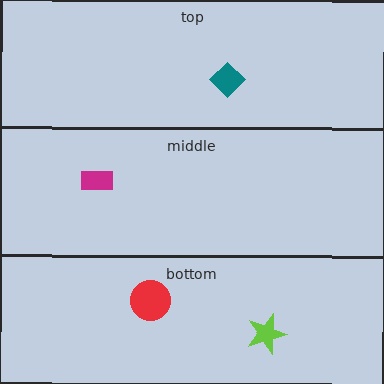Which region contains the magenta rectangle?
The middle region.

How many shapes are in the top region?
1.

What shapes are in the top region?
The teal diamond.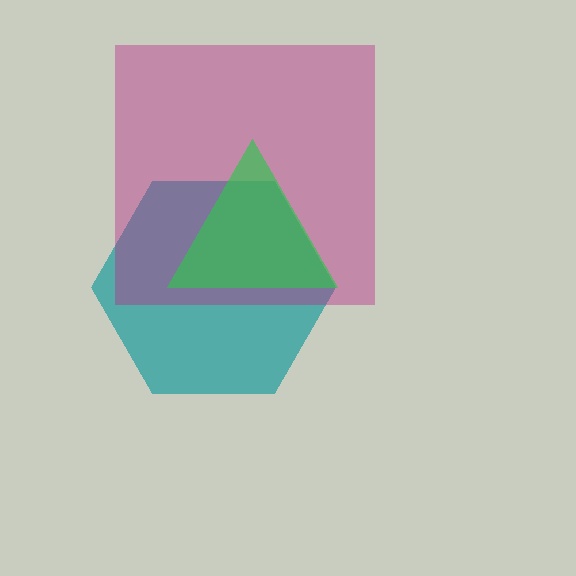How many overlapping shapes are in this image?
There are 3 overlapping shapes in the image.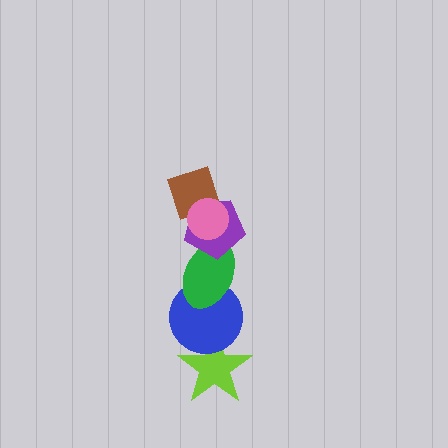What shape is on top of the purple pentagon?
The brown diamond is on top of the purple pentagon.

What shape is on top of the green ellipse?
The purple pentagon is on top of the green ellipse.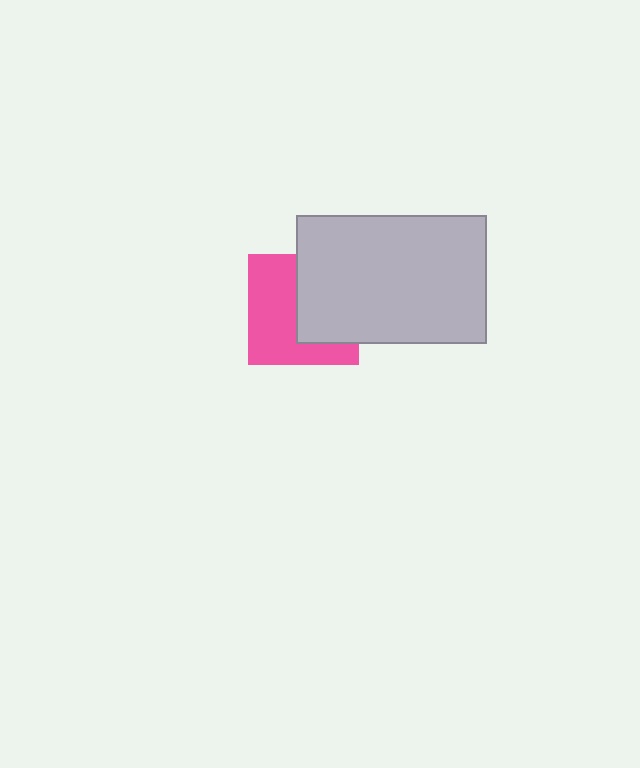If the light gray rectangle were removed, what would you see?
You would see the complete pink square.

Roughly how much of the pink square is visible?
About half of it is visible (roughly 54%).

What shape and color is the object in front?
The object in front is a light gray rectangle.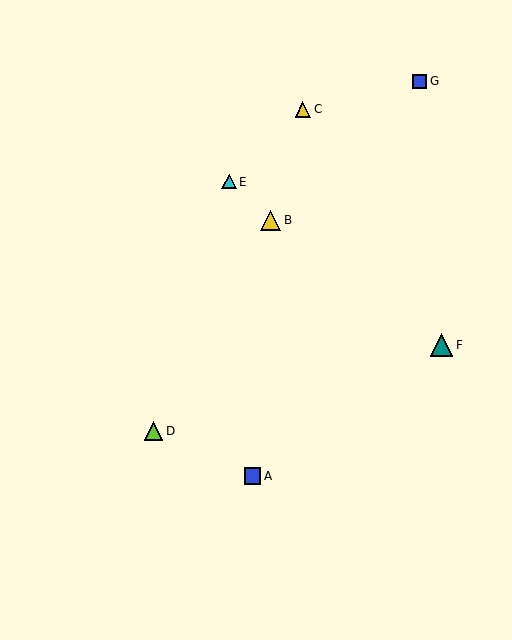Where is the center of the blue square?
The center of the blue square is at (253, 476).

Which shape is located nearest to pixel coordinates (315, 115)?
The yellow triangle (labeled C) at (303, 109) is nearest to that location.